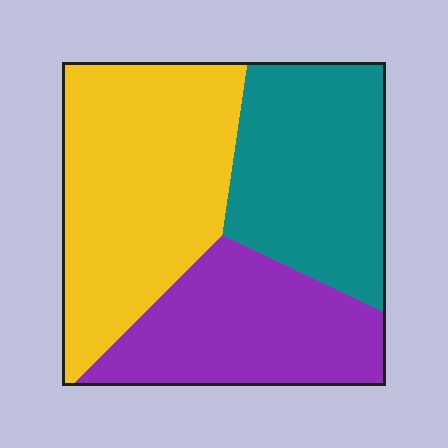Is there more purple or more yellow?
Yellow.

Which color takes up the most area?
Yellow, at roughly 40%.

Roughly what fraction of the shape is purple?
Purple takes up between a sixth and a third of the shape.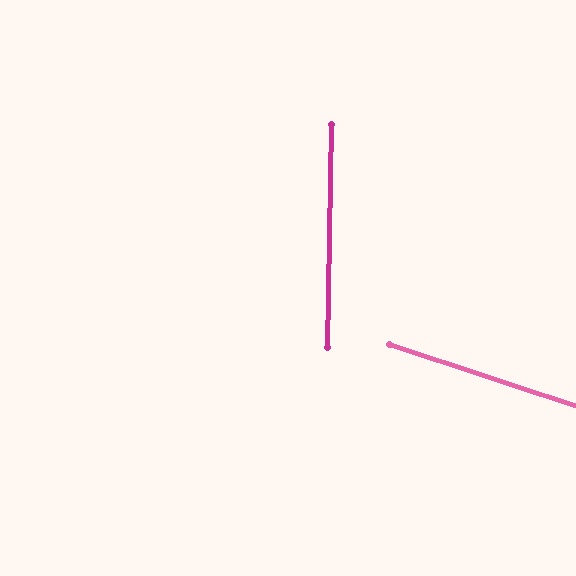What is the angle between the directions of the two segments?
Approximately 73 degrees.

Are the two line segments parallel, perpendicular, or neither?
Neither parallel nor perpendicular — they differ by about 73°.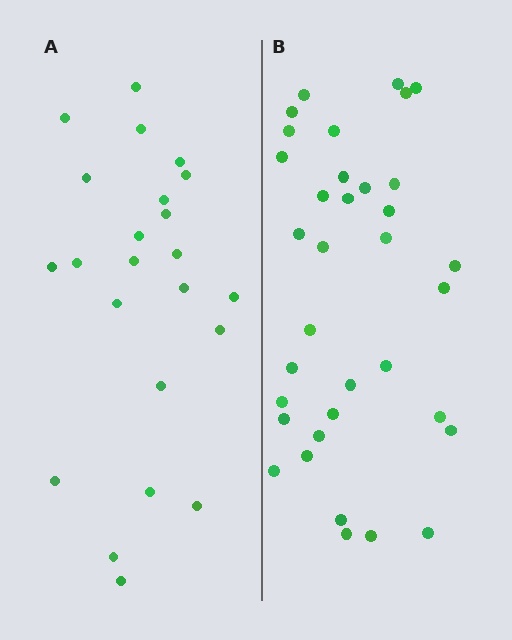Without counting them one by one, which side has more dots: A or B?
Region B (the right region) has more dots.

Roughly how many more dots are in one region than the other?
Region B has roughly 12 or so more dots than region A.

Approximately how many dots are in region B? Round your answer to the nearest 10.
About 40 dots. (The exact count is 35, which rounds to 40.)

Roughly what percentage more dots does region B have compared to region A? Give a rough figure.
About 50% more.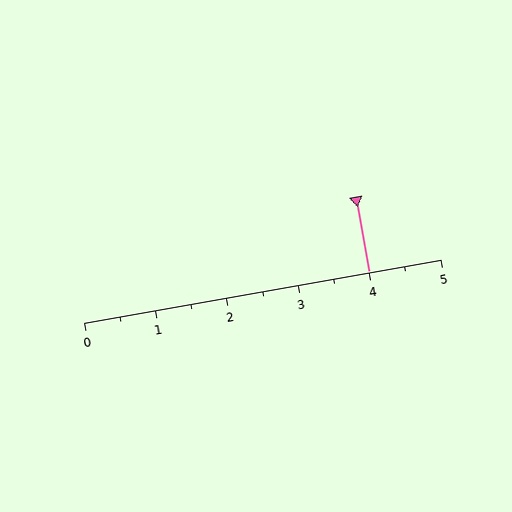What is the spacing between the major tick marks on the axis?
The major ticks are spaced 1 apart.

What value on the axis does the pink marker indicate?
The marker indicates approximately 4.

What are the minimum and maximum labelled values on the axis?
The axis runs from 0 to 5.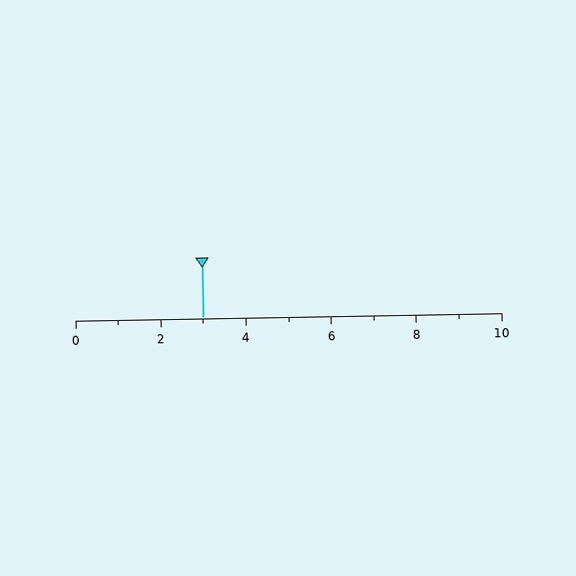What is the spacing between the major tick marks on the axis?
The major ticks are spaced 2 apart.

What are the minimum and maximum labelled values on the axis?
The axis runs from 0 to 10.